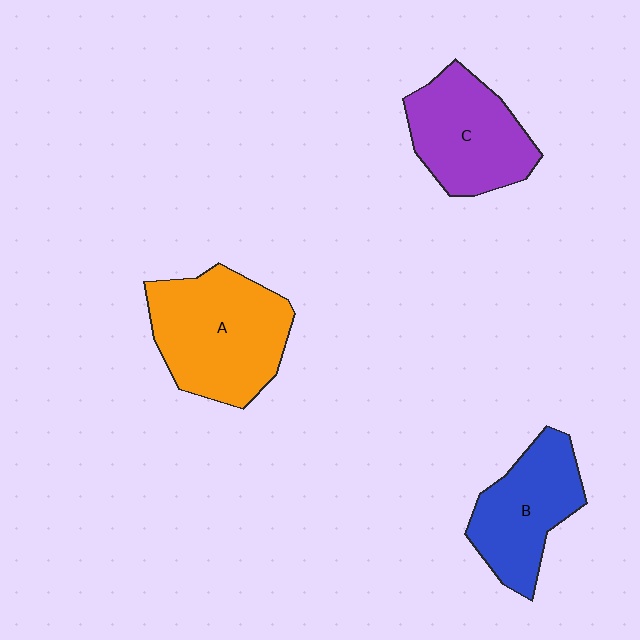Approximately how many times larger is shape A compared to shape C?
Approximately 1.3 times.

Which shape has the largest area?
Shape A (orange).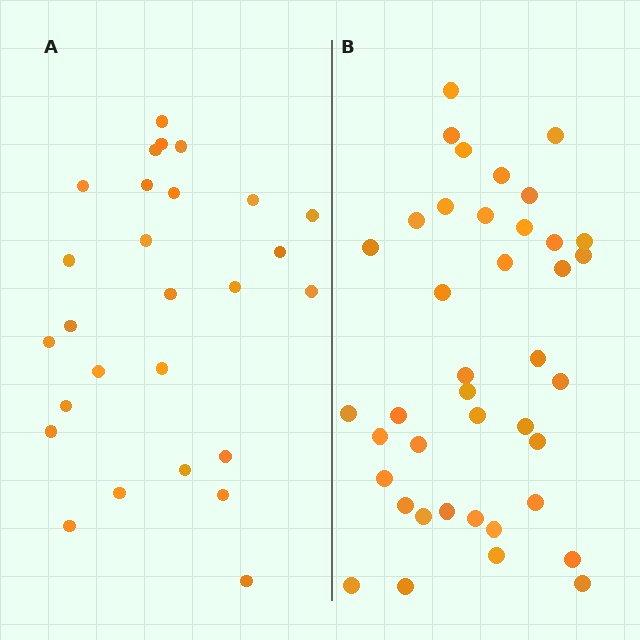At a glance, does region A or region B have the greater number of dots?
Region B (the right region) has more dots.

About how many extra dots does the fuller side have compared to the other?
Region B has approximately 15 more dots than region A.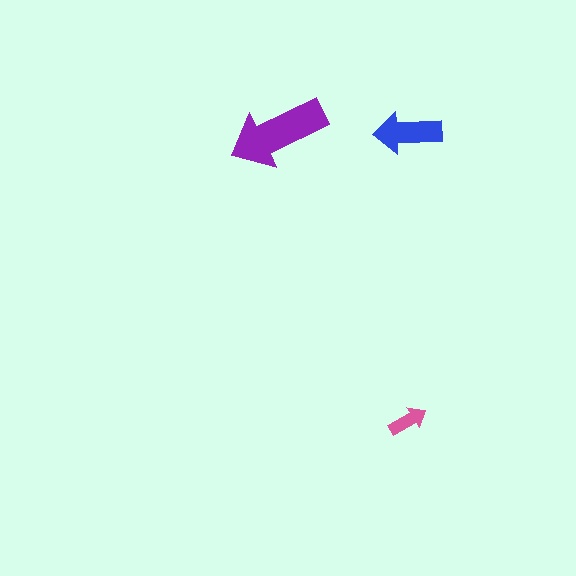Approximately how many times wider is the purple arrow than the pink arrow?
About 2.5 times wider.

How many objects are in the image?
There are 3 objects in the image.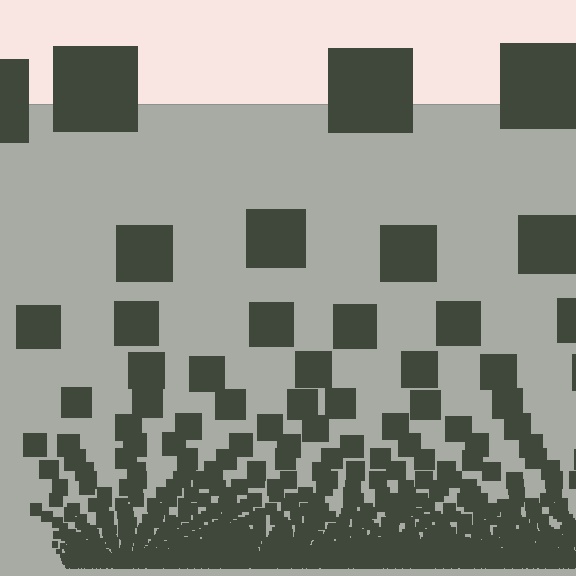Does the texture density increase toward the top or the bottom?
Density increases toward the bottom.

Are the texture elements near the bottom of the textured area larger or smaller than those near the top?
Smaller. The gradient is inverted — elements near the bottom are smaller and denser.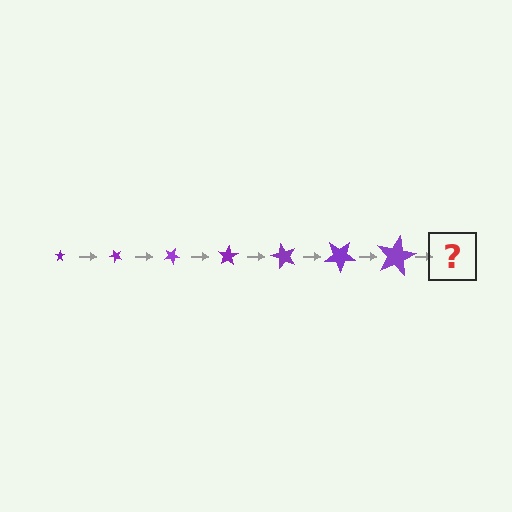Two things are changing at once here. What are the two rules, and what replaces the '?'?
The two rules are that the star grows larger each step and it rotates 50 degrees each step. The '?' should be a star, larger than the previous one and rotated 350 degrees from the start.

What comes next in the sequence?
The next element should be a star, larger than the previous one and rotated 350 degrees from the start.